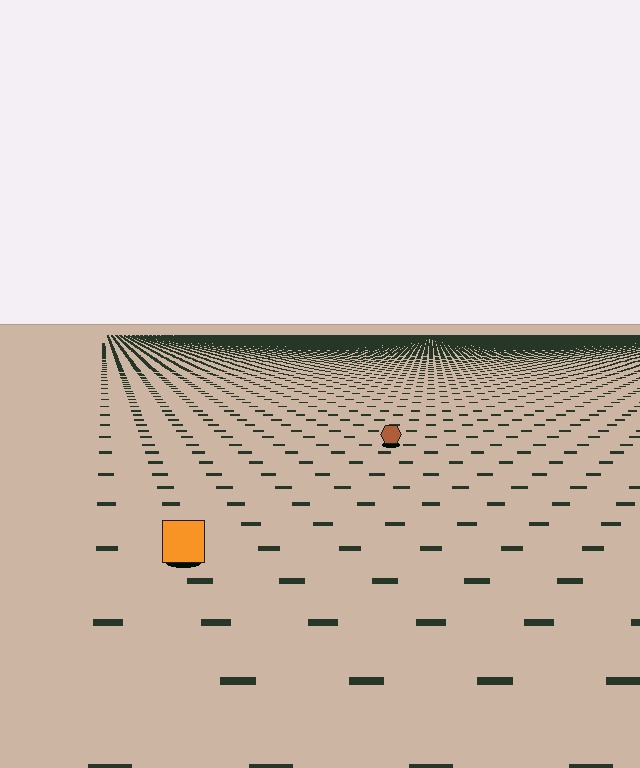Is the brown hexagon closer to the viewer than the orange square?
No. The orange square is closer — you can tell from the texture gradient: the ground texture is coarser near it.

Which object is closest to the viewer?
The orange square is closest. The texture marks near it are larger and more spread out.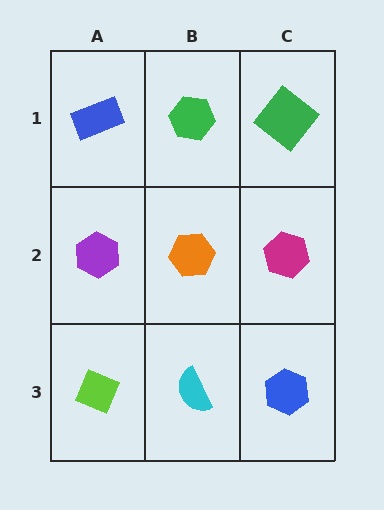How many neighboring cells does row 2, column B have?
4.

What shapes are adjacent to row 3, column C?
A magenta hexagon (row 2, column C), a cyan semicircle (row 3, column B).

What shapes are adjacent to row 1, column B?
An orange hexagon (row 2, column B), a blue rectangle (row 1, column A), a green diamond (row 1, column C).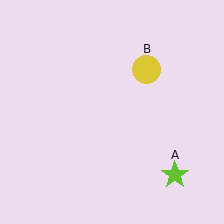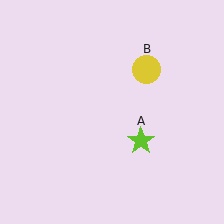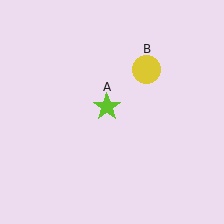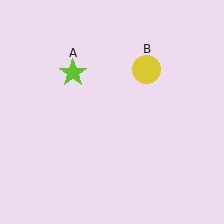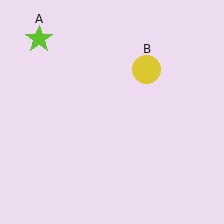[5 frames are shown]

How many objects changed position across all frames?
1 object changed position: lime star (object A).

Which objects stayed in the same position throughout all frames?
Yellow circle (object B) remained stationary.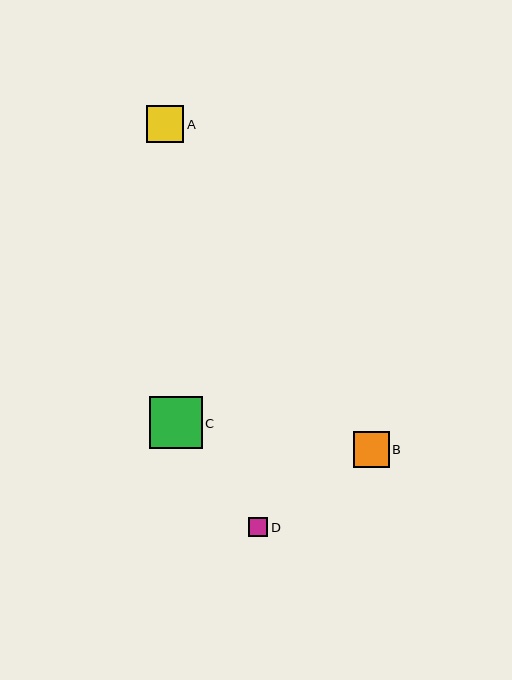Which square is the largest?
Square C is the largest with a size of approximately 52 pixels.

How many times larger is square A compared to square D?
Square A is approximately 1.9 times the size of square D.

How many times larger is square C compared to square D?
Square C is approximately 2.7 times the size of square D.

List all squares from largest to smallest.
From largest to smallest: C, A, B, D.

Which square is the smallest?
Square D is the smallest with a size of approximately 19 pixels.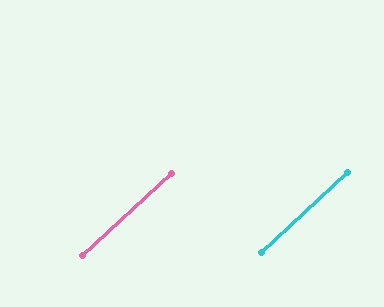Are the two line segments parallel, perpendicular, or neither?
Parallel — their directions differ by only 0.6°.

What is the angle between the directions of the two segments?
Approximately 1 degree.